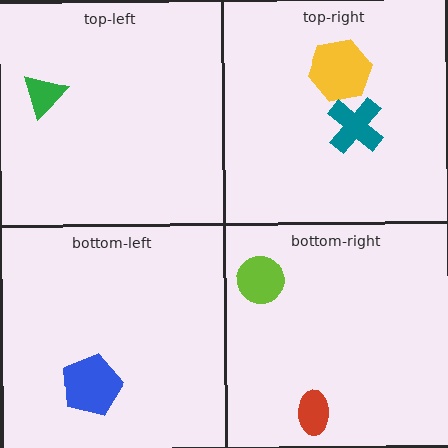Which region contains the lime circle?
The bottom-right region.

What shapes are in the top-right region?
The yellow hexagon, the teal cross.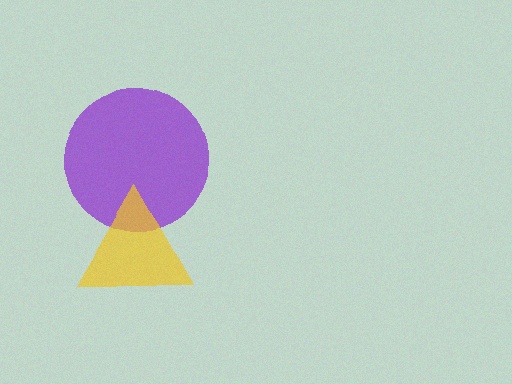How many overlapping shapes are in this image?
There are 2 overlapping shapes in the image.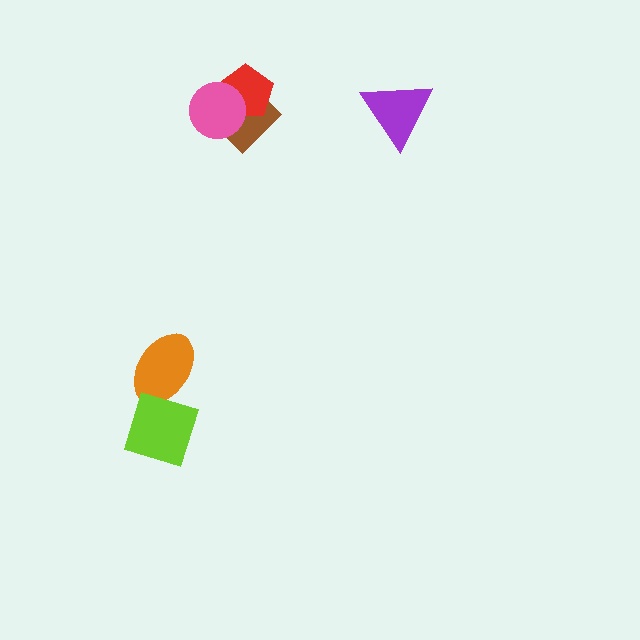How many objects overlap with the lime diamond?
1 object overlaps with the lime diamond.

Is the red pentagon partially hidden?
Yes, it is partially covered by another shape.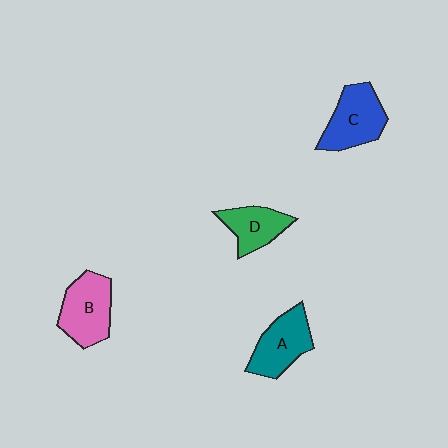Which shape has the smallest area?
Shape D (green).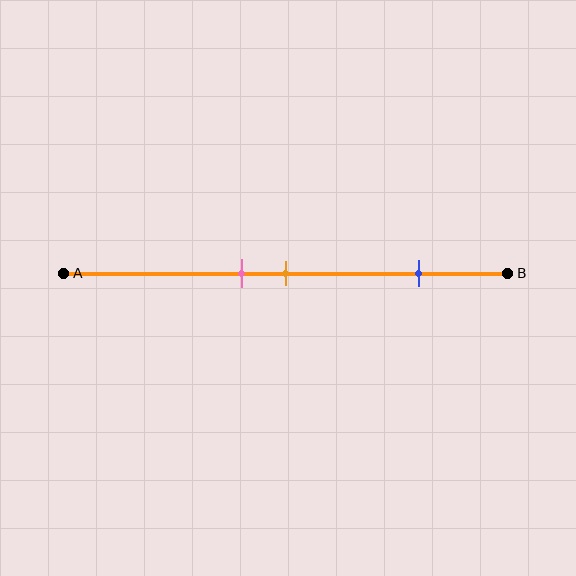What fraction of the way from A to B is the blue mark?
The blue mark is approximately 80% (0.8) of the way from A to B.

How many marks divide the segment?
There are 3 marks dividing the segment.